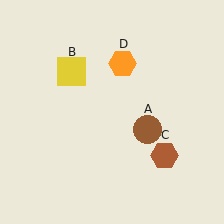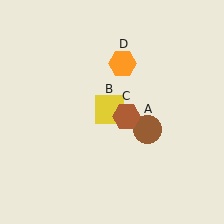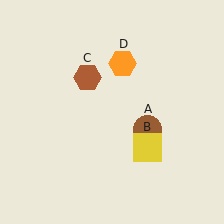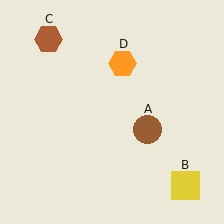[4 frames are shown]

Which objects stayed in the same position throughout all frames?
Brown circle (object A) and orange hexagon (object D) remained stationary.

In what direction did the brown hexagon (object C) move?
The brown hexagon (object C) moved up and to the left.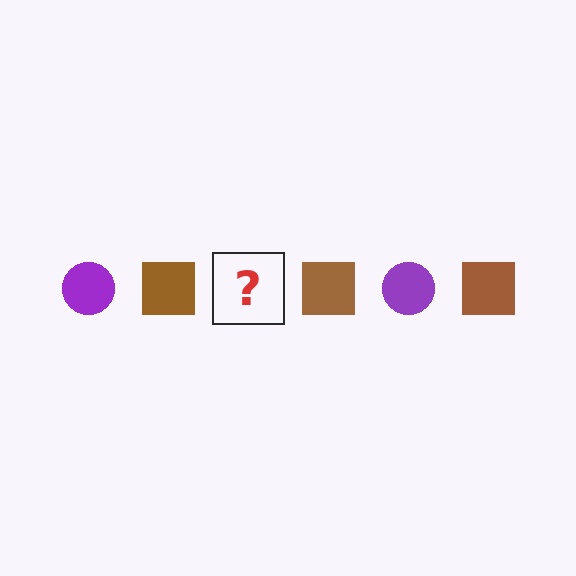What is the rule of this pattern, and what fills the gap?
The rule is that the pattern alternates between purple circle and brown square. The gap should be filled with a purple circle.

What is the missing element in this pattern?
The missing element is a purple circle.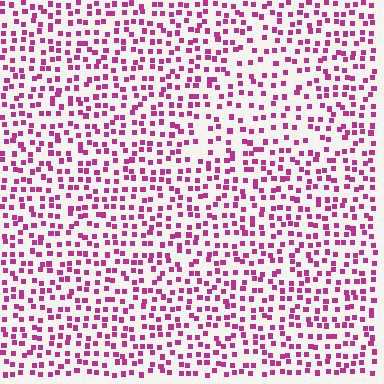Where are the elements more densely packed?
The elements are more densely packed outside the triangle boundary.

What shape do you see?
I see a triangle.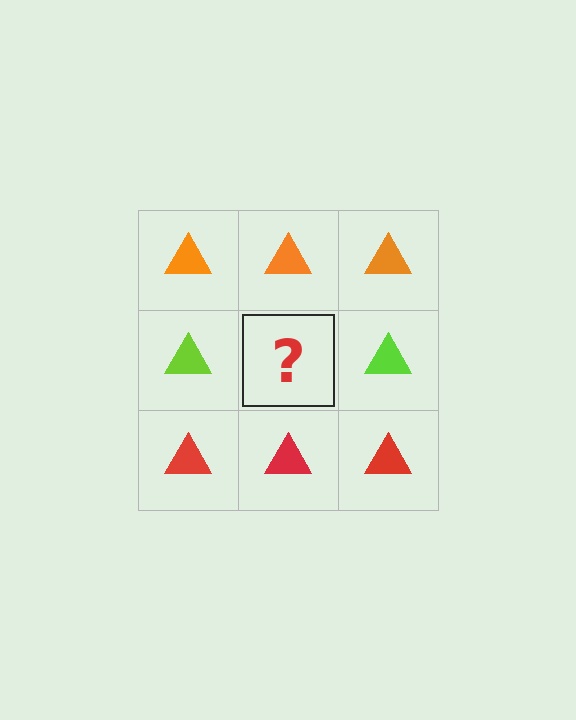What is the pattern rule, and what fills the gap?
The rule is that each row has a consistent color. The gap should be filled with a lime triangle.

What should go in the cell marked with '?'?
The missing cell should contain a lime triangle.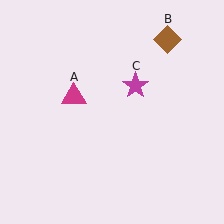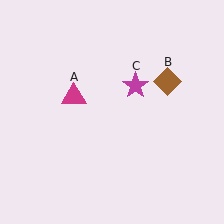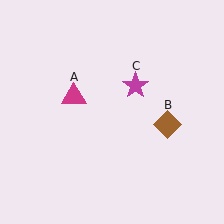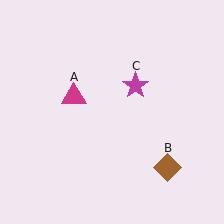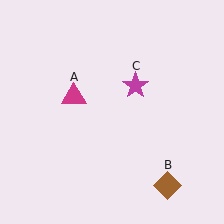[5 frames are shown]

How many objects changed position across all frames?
1 object changed position: brown diamond (object B).